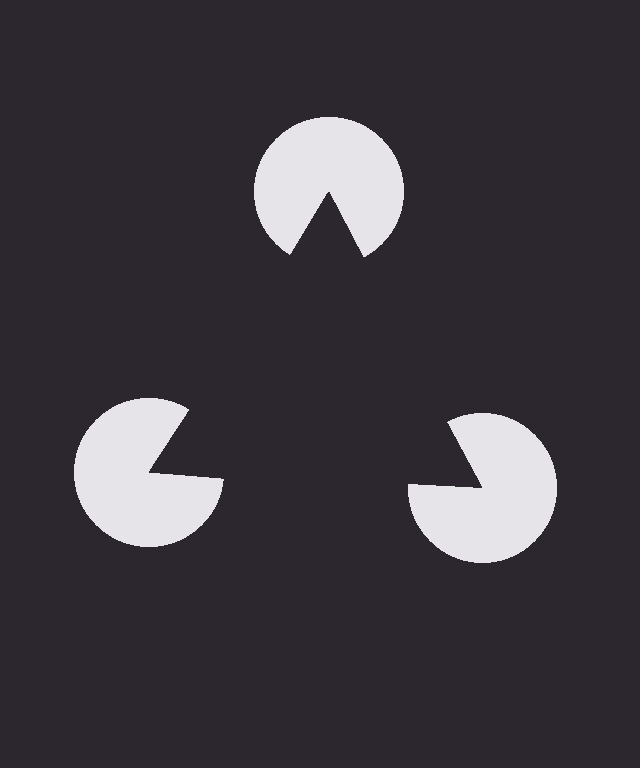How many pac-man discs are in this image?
There are 3 — one at each vertex of the illusory triangle.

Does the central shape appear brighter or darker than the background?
It typically appears slightly darker than the background, even though no actual brightness change is drawn.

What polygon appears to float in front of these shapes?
An illusory triangle — its edges are inferred from the aligned wedge cuts in the pac-man discs, not physically drawn.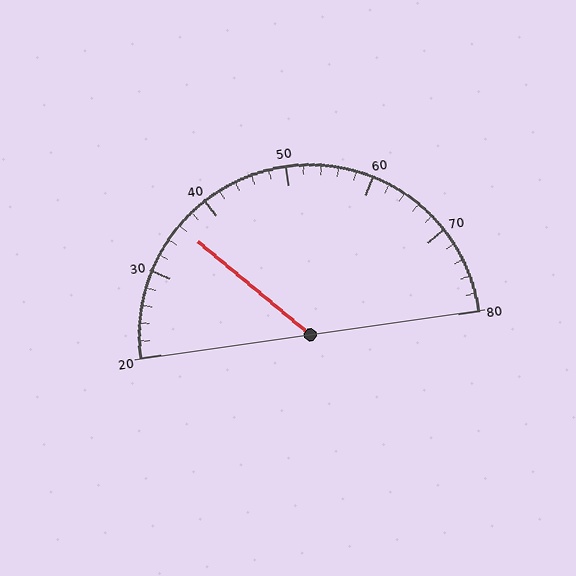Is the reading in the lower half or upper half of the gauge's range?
The reading is in the lower half of the range (20 to 80).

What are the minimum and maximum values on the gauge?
The gauge ranges from 20 to 80.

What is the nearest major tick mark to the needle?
The nearest major tick mark is 40.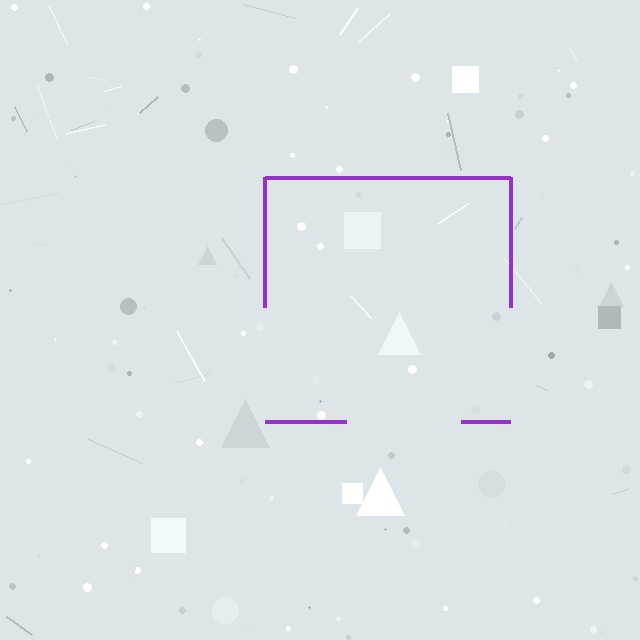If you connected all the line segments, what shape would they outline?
They would outline a square.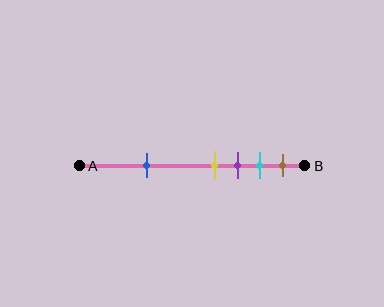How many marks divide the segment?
There are 5 marks dividing the segment.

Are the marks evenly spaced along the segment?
No, the marks are not evenly spaced.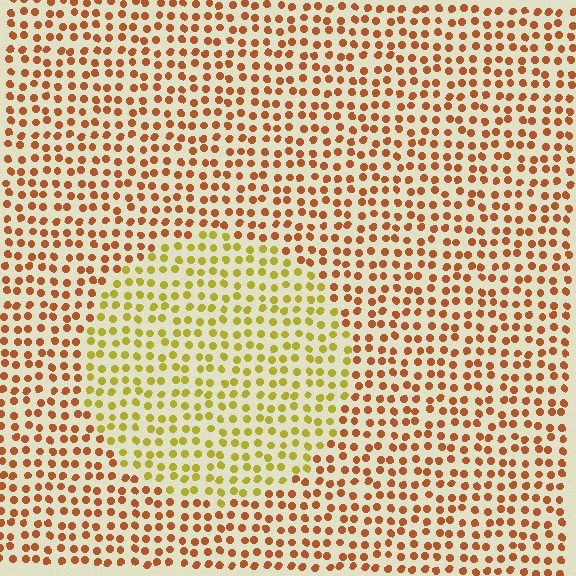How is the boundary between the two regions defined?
The boundary is defined purely by a slight shift in hue (about 41 degrees). Spacing, size, and orientation are identical on both sides.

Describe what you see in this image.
The image is filled with small brown elements in a uniform arrangement. A circle-shaped region is visible where the elements are tinted to a slightly different hue, forming a subtle color boundary.